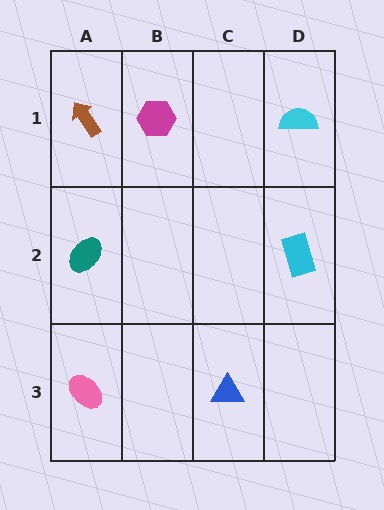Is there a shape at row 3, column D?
No, that cell is empty.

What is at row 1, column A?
A brown arrow.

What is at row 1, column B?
A magenta hexagon.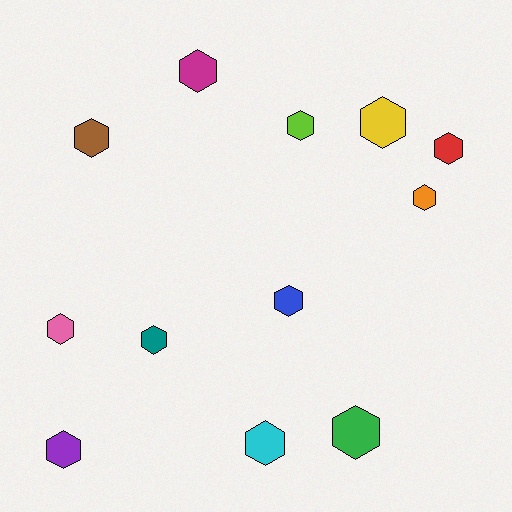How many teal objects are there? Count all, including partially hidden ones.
There is 1 teal object.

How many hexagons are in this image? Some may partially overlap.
There are 12 hexagons.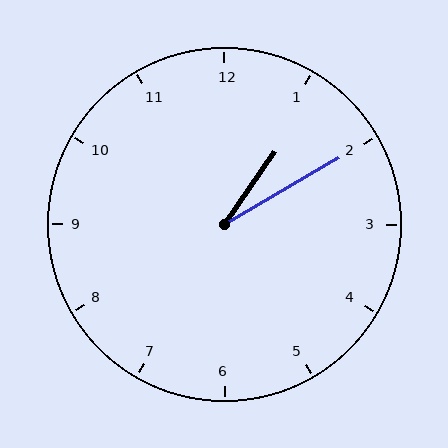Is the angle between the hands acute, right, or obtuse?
It is acute.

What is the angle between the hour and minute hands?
Approximately 25 degrees.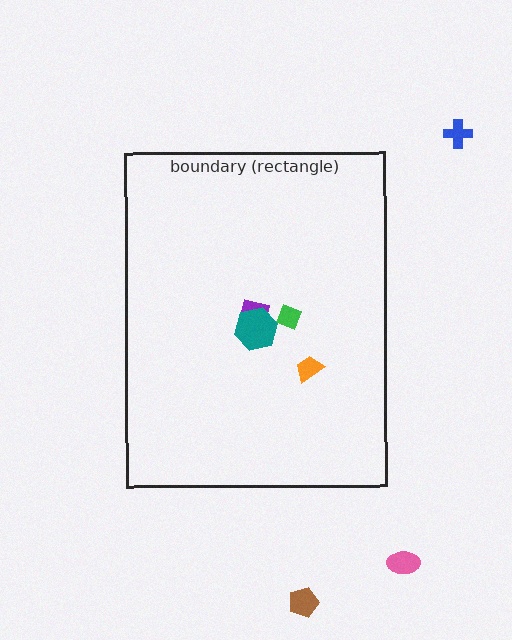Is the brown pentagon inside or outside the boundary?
Outside.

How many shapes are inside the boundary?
4 inside, 3 outside.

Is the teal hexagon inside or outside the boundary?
Inside.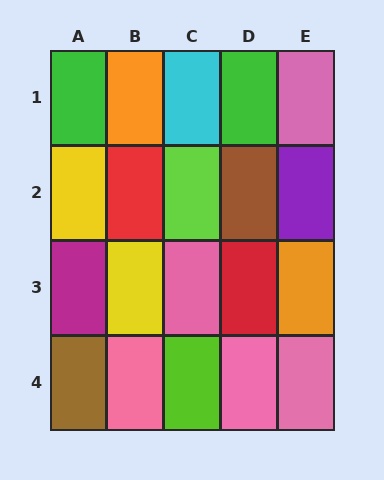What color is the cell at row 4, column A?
Brown.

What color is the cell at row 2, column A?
Yellow.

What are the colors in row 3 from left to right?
Magenta, yellow, pink, red, orange.